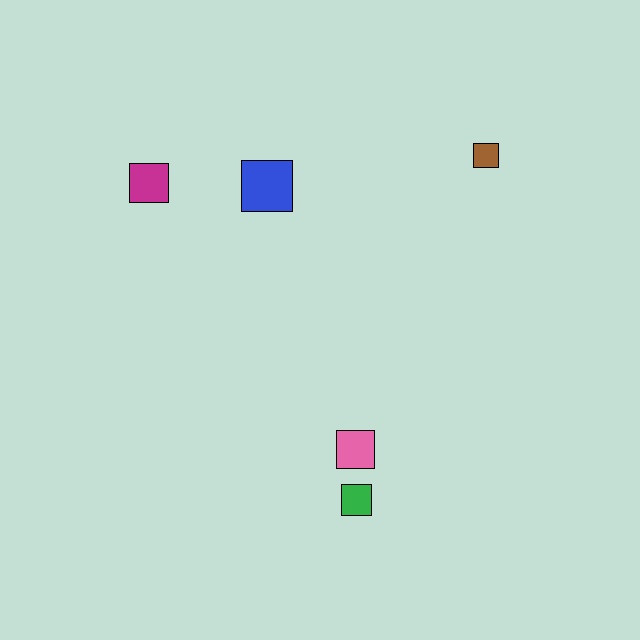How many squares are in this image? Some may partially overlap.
There are 5 squares.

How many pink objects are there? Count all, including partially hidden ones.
There is 1 pink object.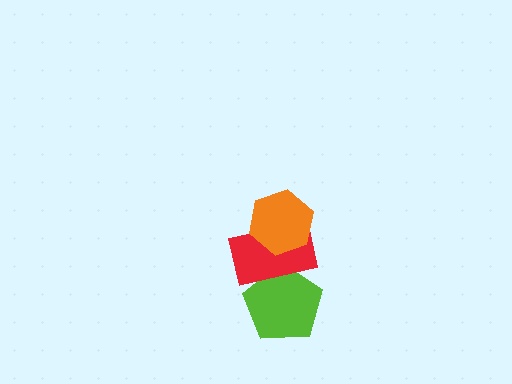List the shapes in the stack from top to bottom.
From top to bottom: the orange hexagon, the red rectangle, the lime pentagon.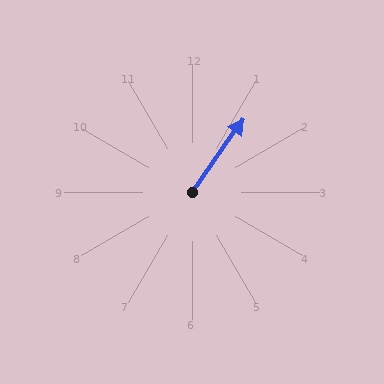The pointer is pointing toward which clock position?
Roughly 1 o'clock.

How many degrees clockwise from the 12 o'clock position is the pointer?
Approximately 35 degrees.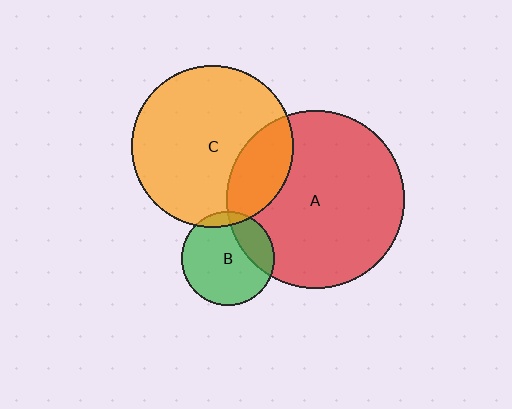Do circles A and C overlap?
Yes.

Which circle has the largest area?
Circle A (red).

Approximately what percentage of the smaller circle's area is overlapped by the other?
Approximately 25%.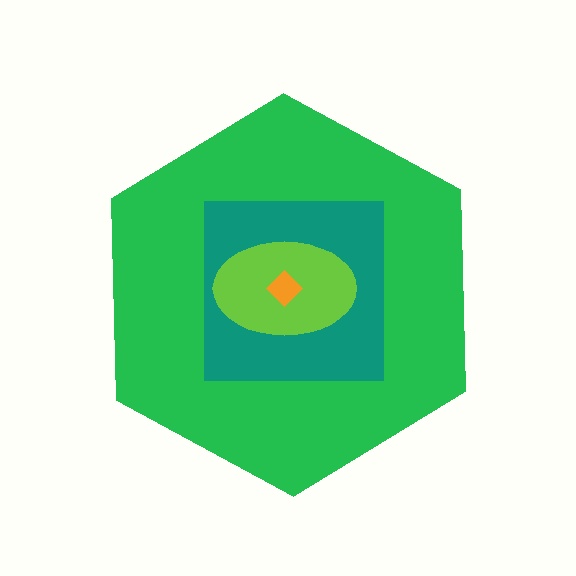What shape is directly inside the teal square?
The lime ellipse.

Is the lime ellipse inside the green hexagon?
Yes.